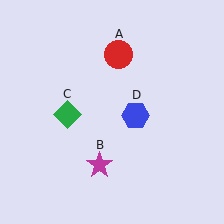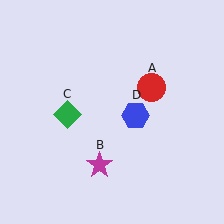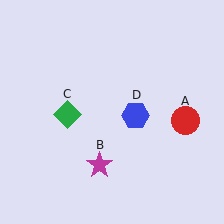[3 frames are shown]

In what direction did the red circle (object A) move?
The red circle (object A) moved down and to the right.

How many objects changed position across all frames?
1 object changed position: red circle (object A).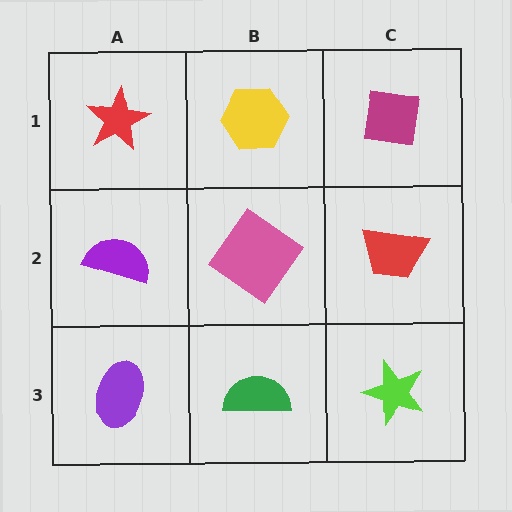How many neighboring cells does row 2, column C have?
3.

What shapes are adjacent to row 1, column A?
A purple semicircle (row 2, column A), a yellow hexagon (row 1, column B).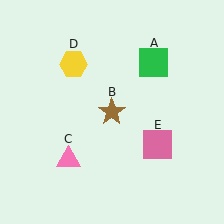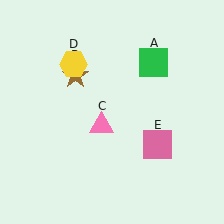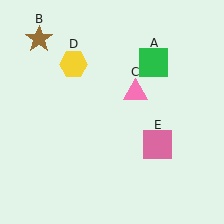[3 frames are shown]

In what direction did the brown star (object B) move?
The brown star (object B) moved up and to the left.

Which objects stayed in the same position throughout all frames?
Green square (object A) and yellow hexagon (object D) and pink square (object E) remained stationary.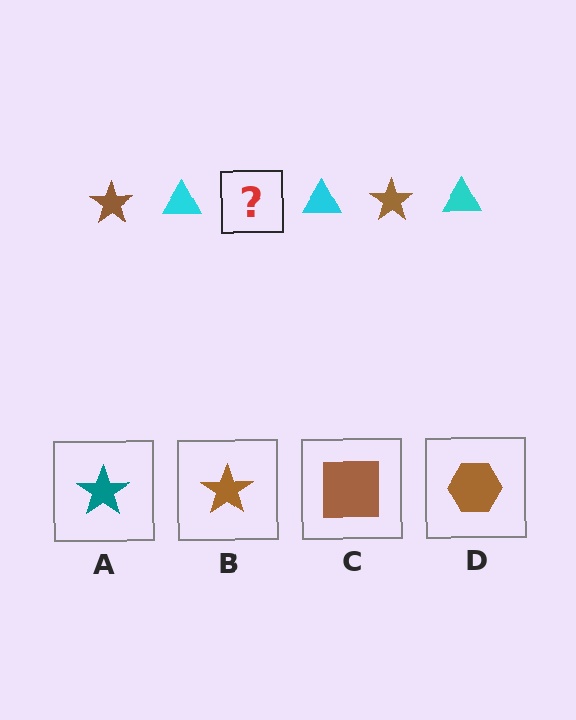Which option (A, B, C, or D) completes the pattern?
B.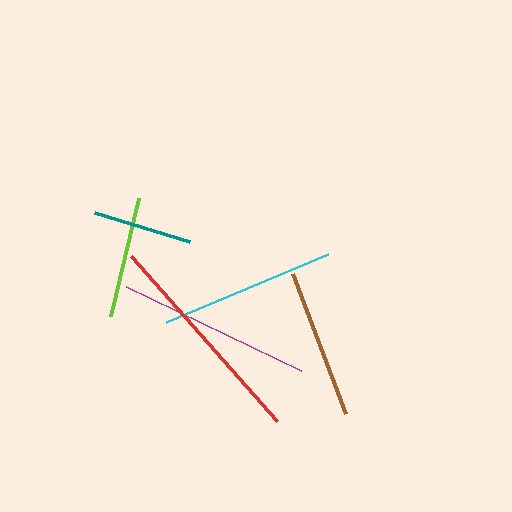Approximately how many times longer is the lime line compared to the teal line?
The lime line is approximately 1.2 times the length of the teal line.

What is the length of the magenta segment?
The magenta segment is approximately 194 pixels long.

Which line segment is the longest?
The red line is the longest at approximately 220 pixels.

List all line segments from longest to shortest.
From longest to shortest: red, magenta, cyan, brown, lime, teal.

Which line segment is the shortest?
The teal line is the shortest at approximately 99 pixels.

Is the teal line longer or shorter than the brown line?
The brown line is longer than the teal line.